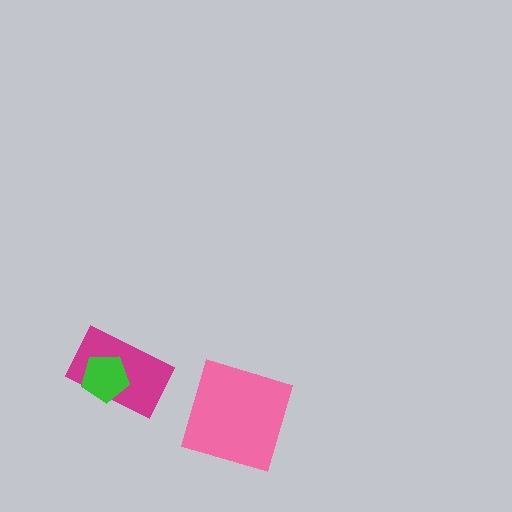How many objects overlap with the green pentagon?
1 object overlaps with the green pentagon.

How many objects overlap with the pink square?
0 objects overlap with the pink square.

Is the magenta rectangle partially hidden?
Yes, it is partially covered by another shape.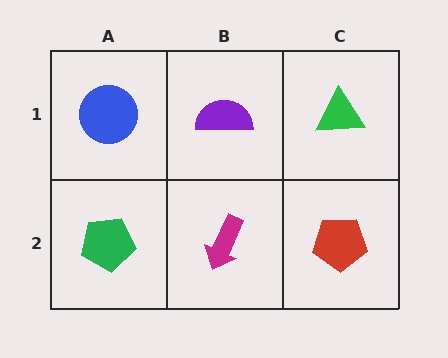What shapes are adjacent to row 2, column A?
A blue circle (row 1, column A), a magenta arrow (row 2, column B).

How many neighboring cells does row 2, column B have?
3.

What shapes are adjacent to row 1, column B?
A magenta arrow (row 2, column B), a blue circle (row 1, column A), a green triangle (row 1, column C).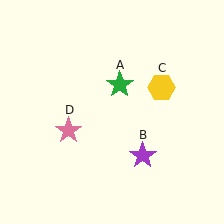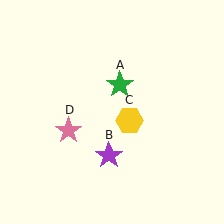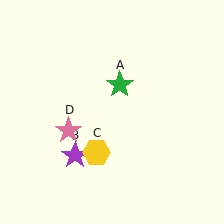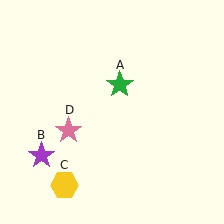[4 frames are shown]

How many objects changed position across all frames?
2 objects changed position: purple star (object B), yellow hexagon (object C).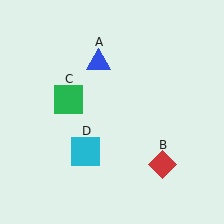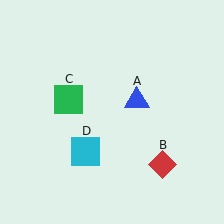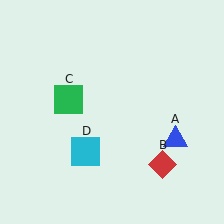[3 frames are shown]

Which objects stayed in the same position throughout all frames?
Red diamond (object B) and green square (object C) and cyan square (object D) remained stationary.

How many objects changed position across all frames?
1 object changed position: blue triangle (object A).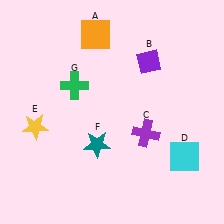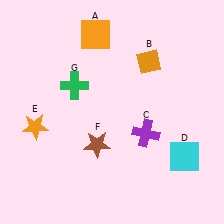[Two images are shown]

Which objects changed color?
B changed from purple to orange. E changed from yellow to orange. F changed from teal to brown.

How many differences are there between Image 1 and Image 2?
There are 3 differences between the two images.